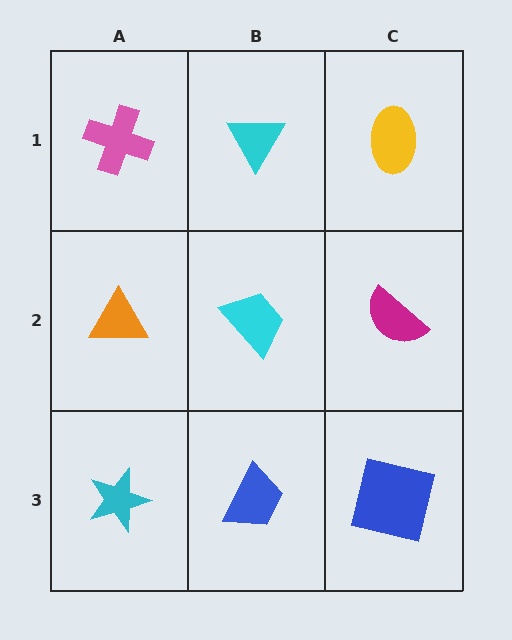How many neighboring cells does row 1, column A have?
2.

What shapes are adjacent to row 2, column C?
A yellow ellipse (row 1, column C), a blue square (row 3, column C), a cyan trapezoid (row 2, column B).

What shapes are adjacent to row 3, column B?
A cyan trapezoid (row 2, column B), a cyan star (row 3, column A), a blue square (row 3, column C).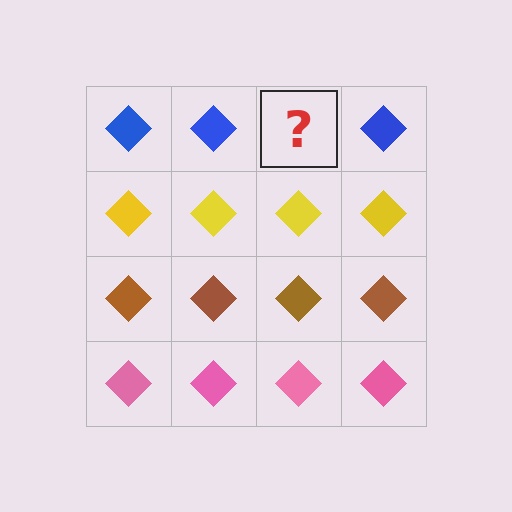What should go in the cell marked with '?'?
The missing cell should contain a blue diamond.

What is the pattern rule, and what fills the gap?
The rule is that each row has a consistent color. The gap should be filled with a blue diamond.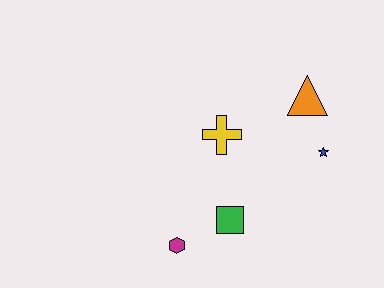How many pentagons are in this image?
There are no pentagons.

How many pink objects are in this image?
There are no pink objects.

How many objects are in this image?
There are 5 objects.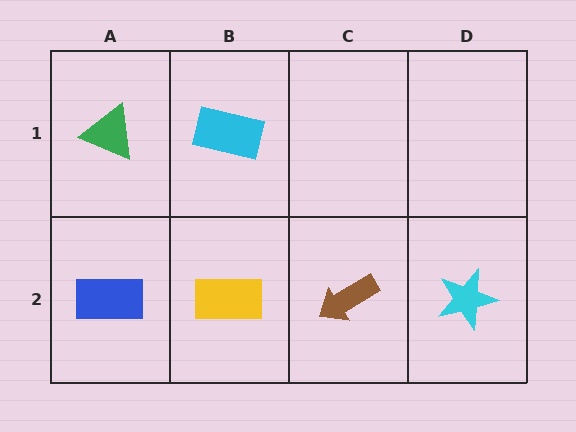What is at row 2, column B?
A yellow rectangle.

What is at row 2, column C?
A brown arrow.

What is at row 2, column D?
A cyan star.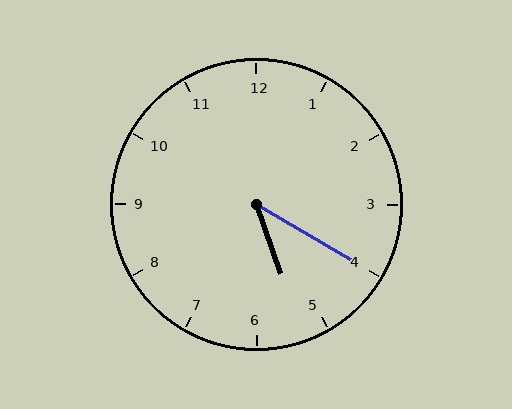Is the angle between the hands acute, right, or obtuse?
It is acute.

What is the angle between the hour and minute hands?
Approximately 40 degrees.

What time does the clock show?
5:20.